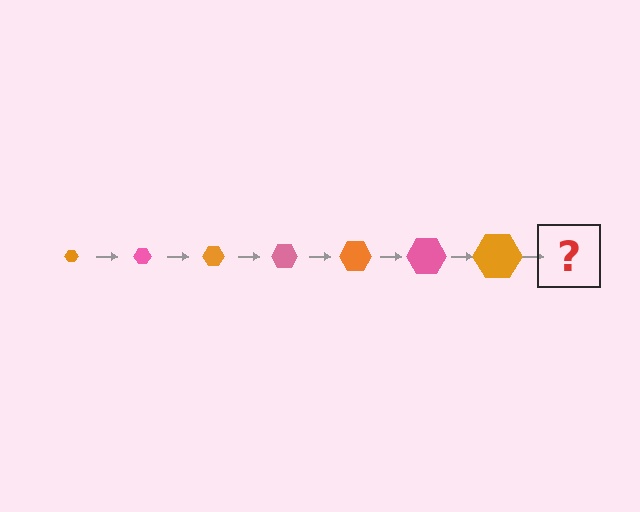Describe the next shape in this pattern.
It should be a pink hexagon, larger than the previous one.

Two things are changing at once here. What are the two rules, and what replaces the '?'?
The two rules are that the hexagon grows larger each step and the color cycles through orange and pink. The '?' should be a pink hexagon, larger than the previous one.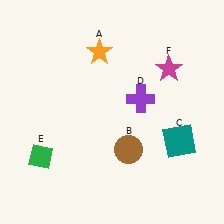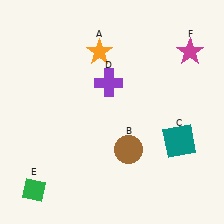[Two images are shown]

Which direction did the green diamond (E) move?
The green diamond (E) moved down.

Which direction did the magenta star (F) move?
The magenta star (F) moved right.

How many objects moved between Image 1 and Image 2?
3 objects moved between the two images.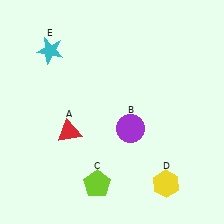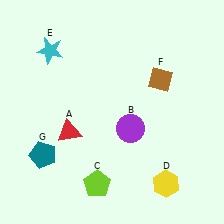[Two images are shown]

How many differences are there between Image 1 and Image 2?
There are 2 differences between the two images.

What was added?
A brown diamond (F), a teal pentagon (G) were added in Image 2.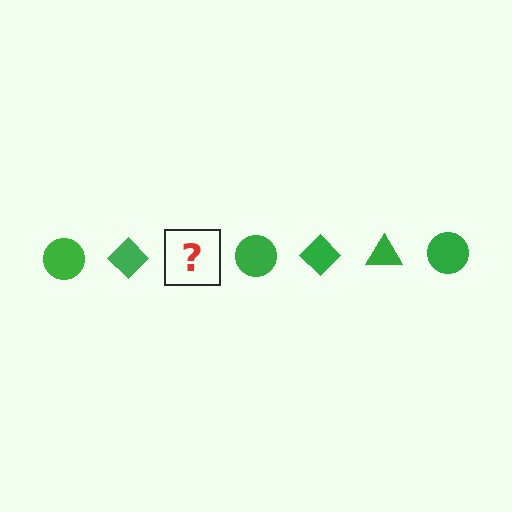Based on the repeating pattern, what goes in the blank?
The blank should be a green triangle.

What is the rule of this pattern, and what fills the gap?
The rule is that the pattern cycles through circle, diamond, triangle shapes in green. The gap should be filled with a green triangle.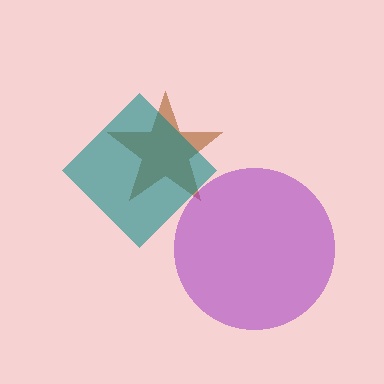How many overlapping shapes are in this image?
There are 3 overlapping shapes in the image.